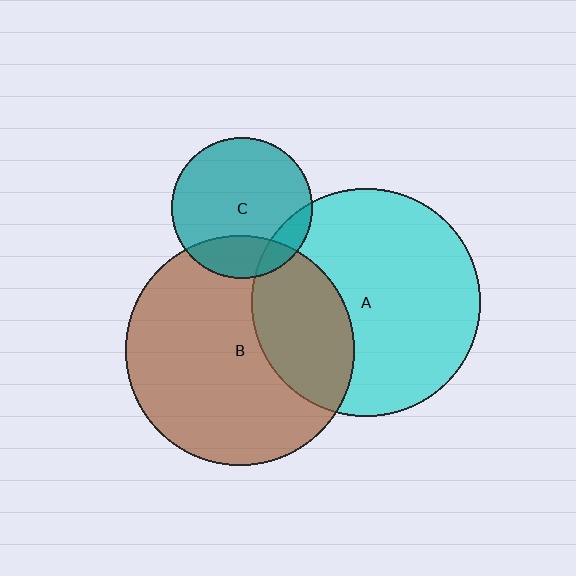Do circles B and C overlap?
Yes.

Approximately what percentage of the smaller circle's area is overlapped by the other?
Approximately 20%.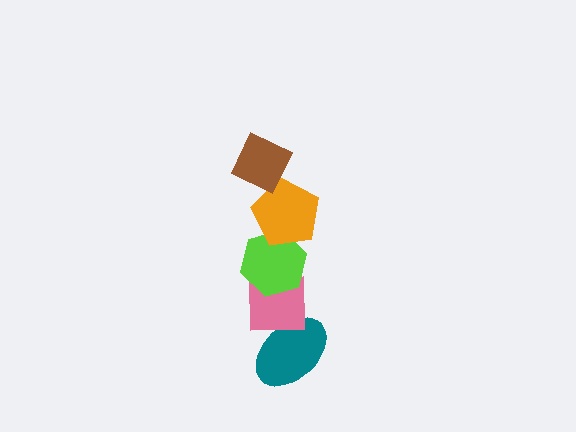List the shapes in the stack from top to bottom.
From top to bottom: the brown diamond, the orange pentagon, the lime hexagon, the pink square, the teal ellipse.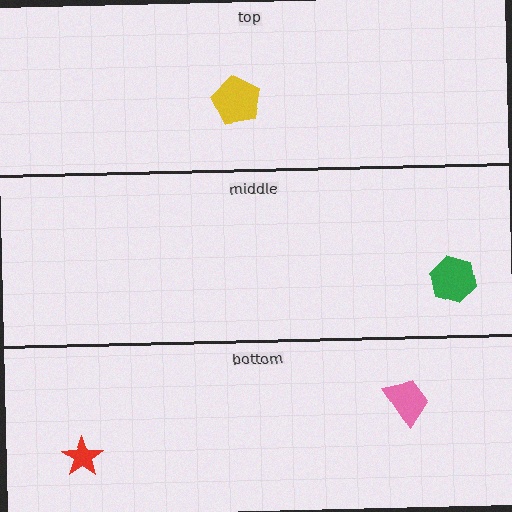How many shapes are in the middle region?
1.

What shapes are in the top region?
The yellow pentagon.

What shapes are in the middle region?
The green hexagon.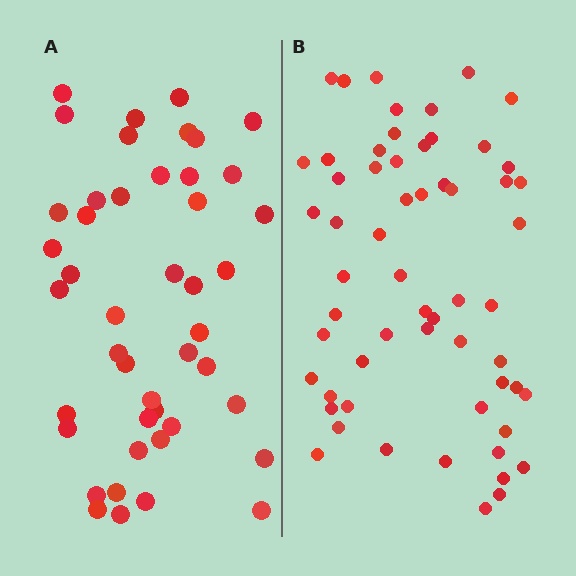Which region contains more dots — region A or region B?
Region B (the right region) has more dots.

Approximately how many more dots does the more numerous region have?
Region B has approximately 15 more dots than region A.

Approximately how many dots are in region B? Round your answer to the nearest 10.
About 60 dots. (The exact count is 59, which rounds to 60.)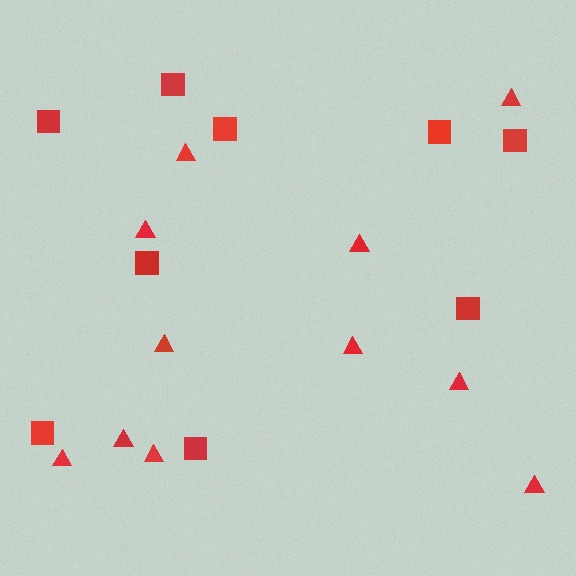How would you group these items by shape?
There are 2 groups: one group of squares (9) and one group of triangles (11).